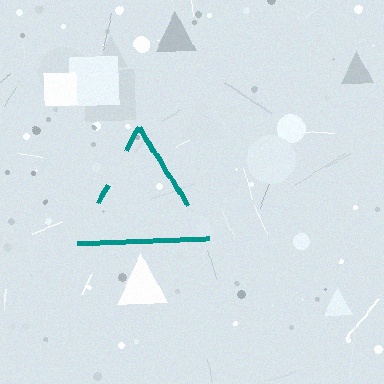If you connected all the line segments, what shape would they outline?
They would outline a triangle.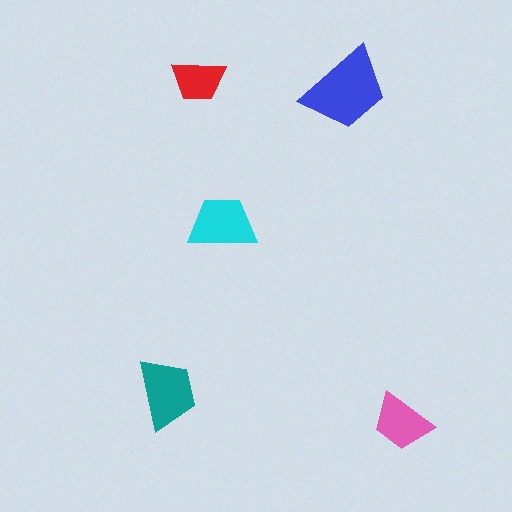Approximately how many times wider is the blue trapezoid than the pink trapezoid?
About 1.5 times wider.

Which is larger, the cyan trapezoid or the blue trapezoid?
The blue one.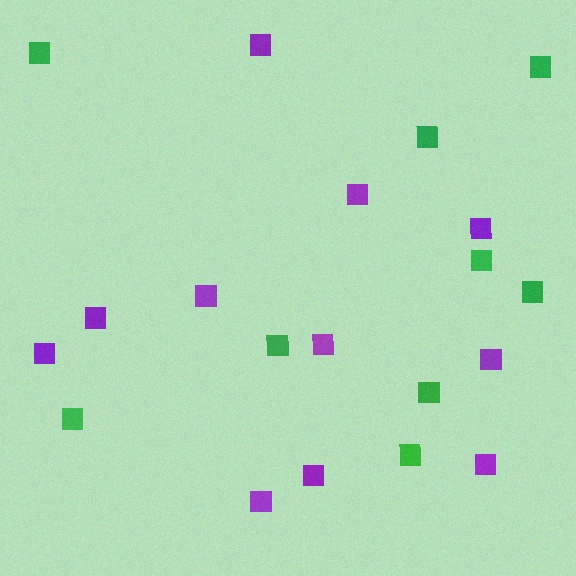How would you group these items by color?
There are 2 groups: one group of purple squares (11) and one group of green squares (9).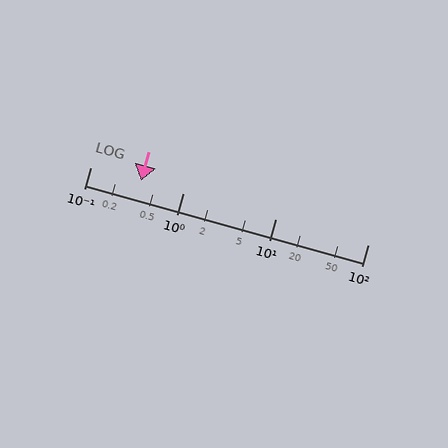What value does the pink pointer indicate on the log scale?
The pointer indicates approximately 0.35.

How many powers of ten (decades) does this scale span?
The scale spans 3 decades, from 0.1 to 100.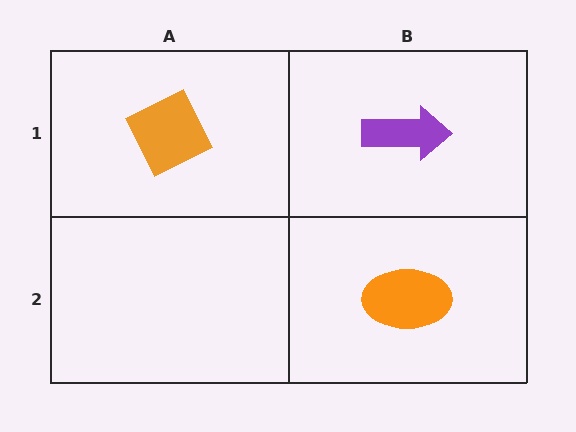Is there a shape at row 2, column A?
No, that cell is empty.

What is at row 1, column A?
An orange diamond.